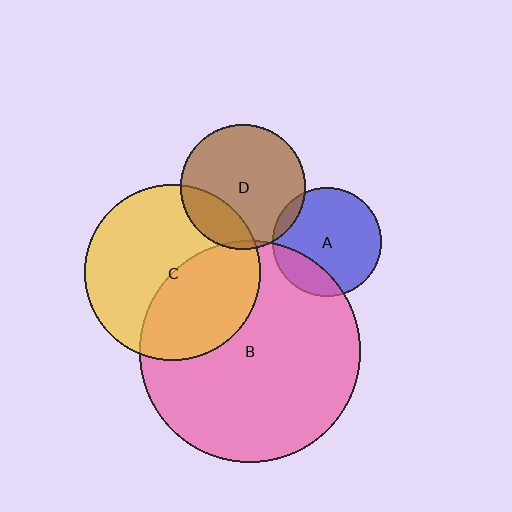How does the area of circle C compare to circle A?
Approximately 2.6 times.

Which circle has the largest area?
Circle B (pink).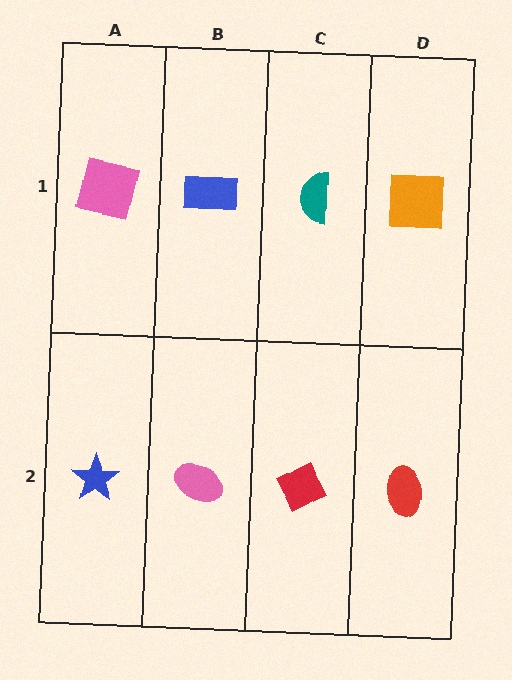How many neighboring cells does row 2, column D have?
2.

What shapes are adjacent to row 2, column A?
A pink square (row 1, column A), a pink ellipse (row 2, column B).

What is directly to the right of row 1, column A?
A blue rectangle.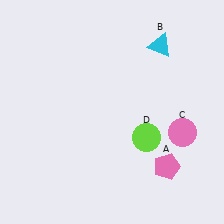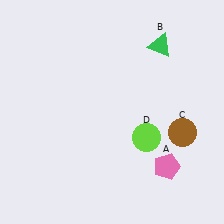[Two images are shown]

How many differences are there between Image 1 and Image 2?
There are 2 differences between the two images.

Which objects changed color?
B changed from cyan to green. C changed from pink to brown.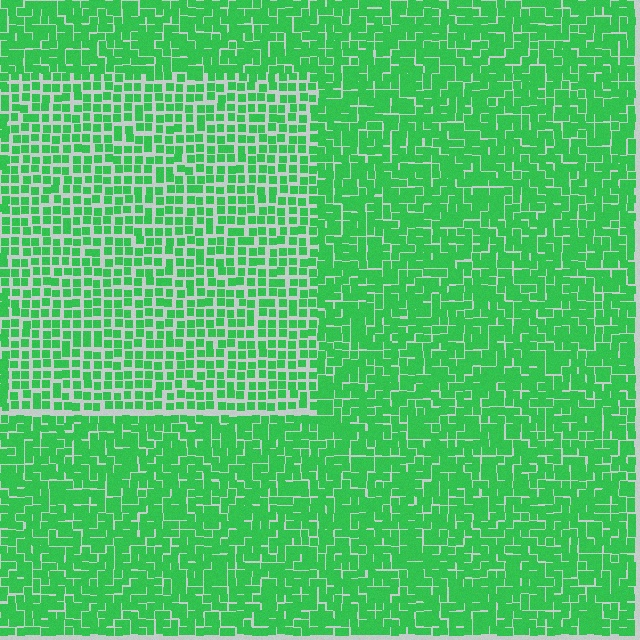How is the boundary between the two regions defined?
The boundary is defined by a change in element density (approximately 1.6x ratio). All elements are the same color, size, and shape.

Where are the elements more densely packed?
The elements are more densely packed outside the rectangle boundary.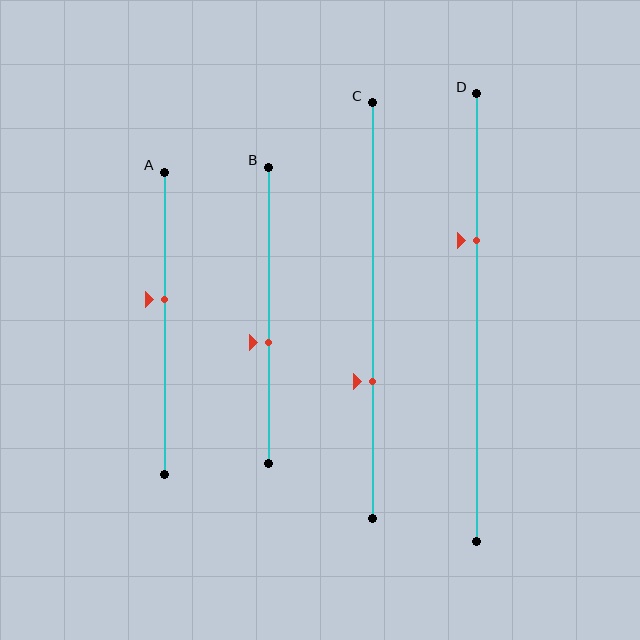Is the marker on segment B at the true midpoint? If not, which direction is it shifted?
No, the marker on segment B is shifted downward by about 9% of the segment length.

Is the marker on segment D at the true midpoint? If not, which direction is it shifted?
No, the marker on segment D is shifted upward by about 17% of the segment length.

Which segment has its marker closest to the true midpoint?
Segment A has its marker closest to the true midpoint.